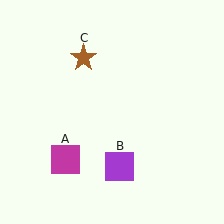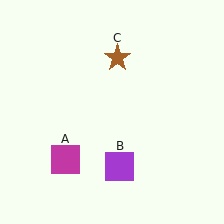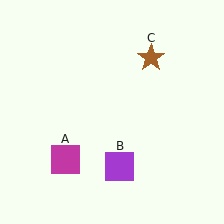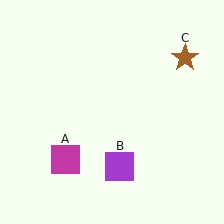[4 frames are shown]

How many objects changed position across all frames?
1 object changed position: brown star (object C).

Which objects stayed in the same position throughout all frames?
Magenta square (object A) and purple square (object B) remained stationary.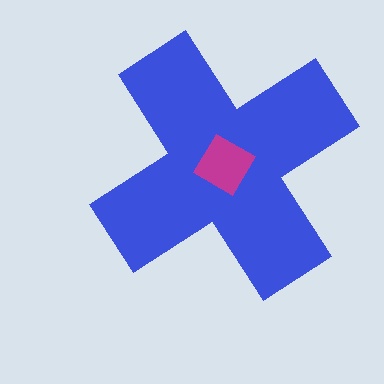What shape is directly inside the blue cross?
The magenta diamond.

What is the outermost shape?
The blue cross.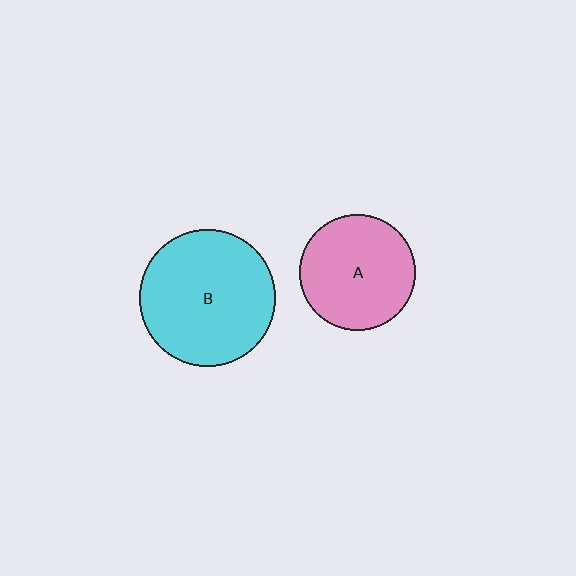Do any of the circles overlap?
No, none of the circles overlap.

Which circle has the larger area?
Circle B (cyan).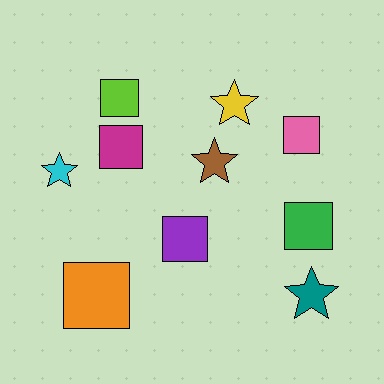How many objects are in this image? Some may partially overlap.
There are 10 objects.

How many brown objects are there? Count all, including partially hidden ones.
There is 1 brown object.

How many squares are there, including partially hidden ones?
There are 6 squares.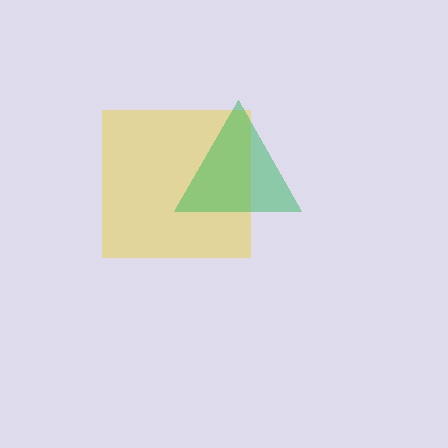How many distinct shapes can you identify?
There are 2 distinct shapes: a yellow square, a green triangle.